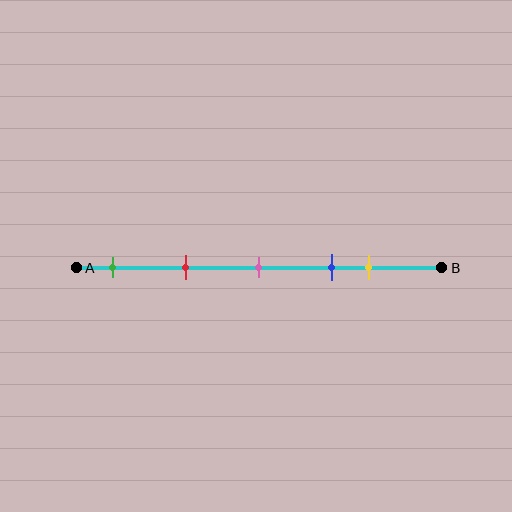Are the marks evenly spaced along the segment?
No, the marks are not evenly spaced.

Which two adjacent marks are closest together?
The blue and yellow marks are the closest adjacent pair.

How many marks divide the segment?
There are 5 marks dividing the segment.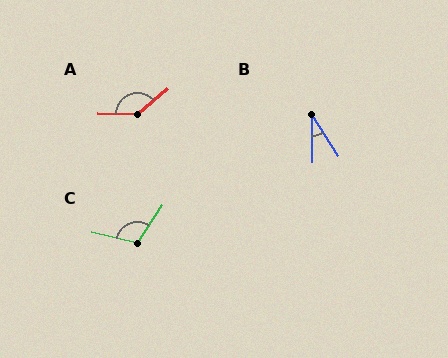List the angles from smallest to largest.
B (32°), C (110°), A (137°).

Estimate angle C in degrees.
Approximately 110 degrees.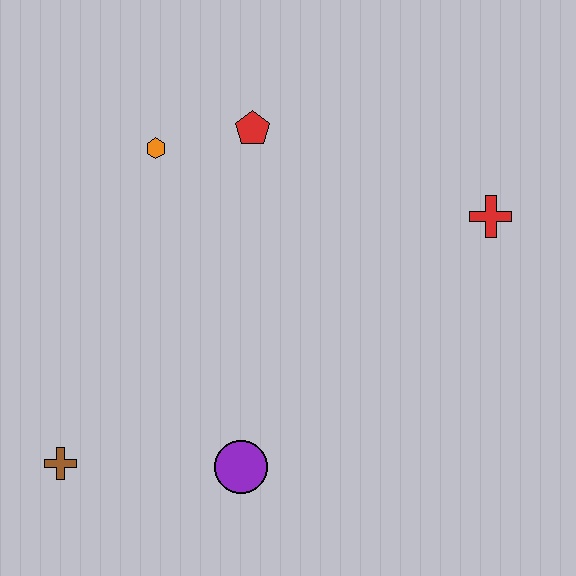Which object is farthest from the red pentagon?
The brown cross is farthest from the red pentagon.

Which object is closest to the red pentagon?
The orange hexagon is closest to the red pentagon.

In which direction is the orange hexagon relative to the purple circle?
The orange hexagon is above the purple circle.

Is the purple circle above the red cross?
No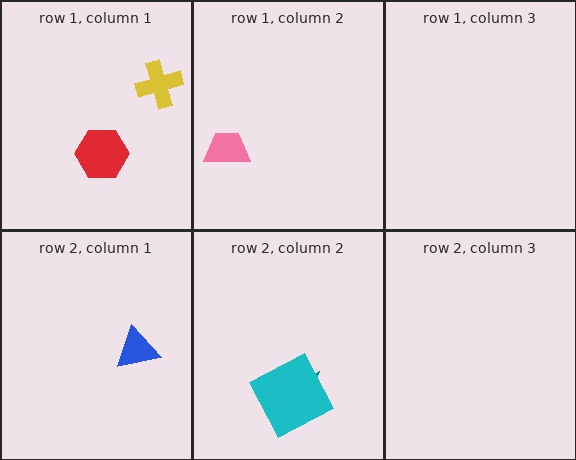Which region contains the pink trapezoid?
The row 1, column 2 region.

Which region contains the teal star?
The row 2, column 2 region.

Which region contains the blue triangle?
The row 2, column 1 region.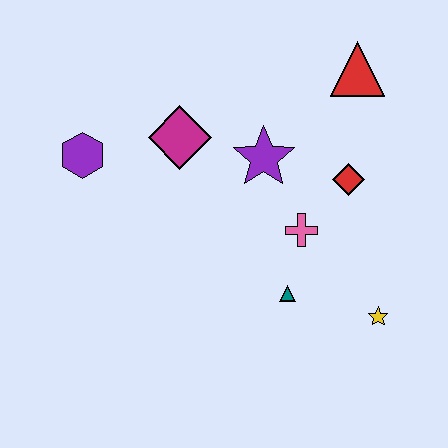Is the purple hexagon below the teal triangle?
No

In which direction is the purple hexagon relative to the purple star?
The purple hexagon is to the left of the purple star.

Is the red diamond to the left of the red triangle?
Yes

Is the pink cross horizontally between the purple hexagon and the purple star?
No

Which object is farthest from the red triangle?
The purple hexagon is farthest from the red triangle.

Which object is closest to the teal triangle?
The pink cross is closest to the teal triangle.